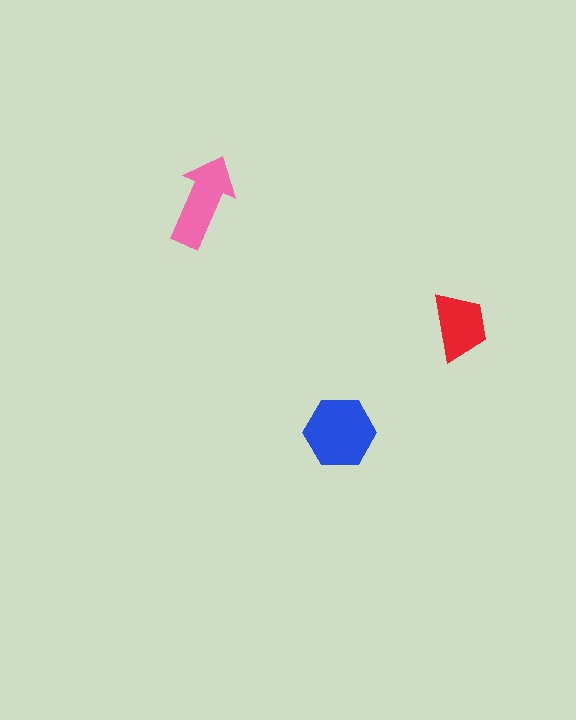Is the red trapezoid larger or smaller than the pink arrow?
Smaller.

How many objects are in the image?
There are 3 objects in the image.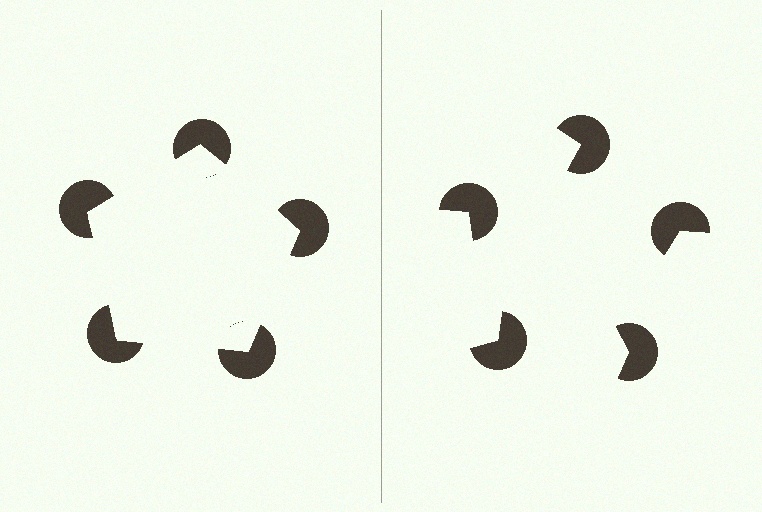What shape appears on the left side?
An illusory pentagon.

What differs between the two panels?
The pac-man discs are positioned identically on both sides; only the wedge orientations differ. On the left they align to a pentagon; on the right they are misaligned.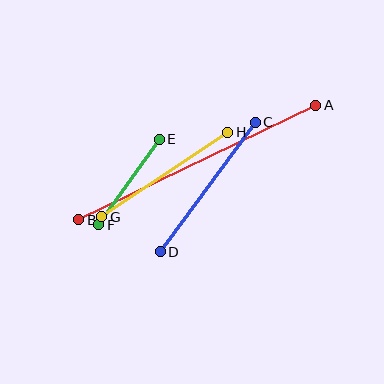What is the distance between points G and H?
The distance is approximately 152 pixels.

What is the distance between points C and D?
The distance is approximately 161 pixels.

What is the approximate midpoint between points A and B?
The midpoint is at approximately (197, 162) pixels.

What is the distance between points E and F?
The distance is approximately 105 pixels.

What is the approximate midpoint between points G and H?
The midpoint is at approximately (165, 174) pixels.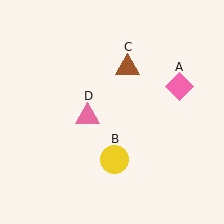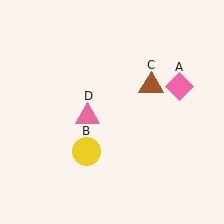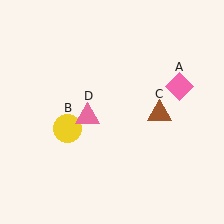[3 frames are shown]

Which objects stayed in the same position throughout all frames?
Pink diamond (object A) and pink triangle (object D) remained stationary.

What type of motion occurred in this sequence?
The yellow circle (object B), brown triangle (object C) rotated clockwise around the center of the scene.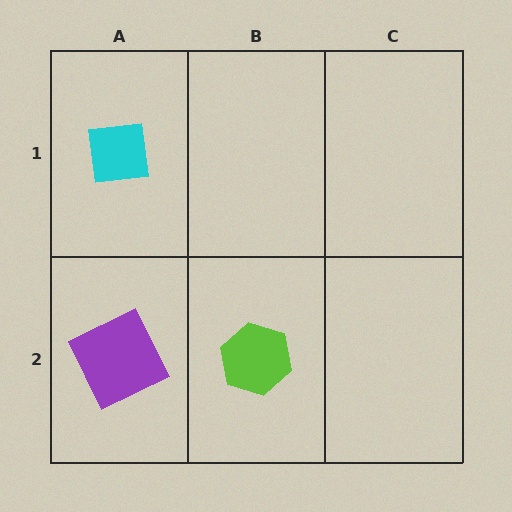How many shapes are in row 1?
1 shape.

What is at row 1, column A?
A cyan square.